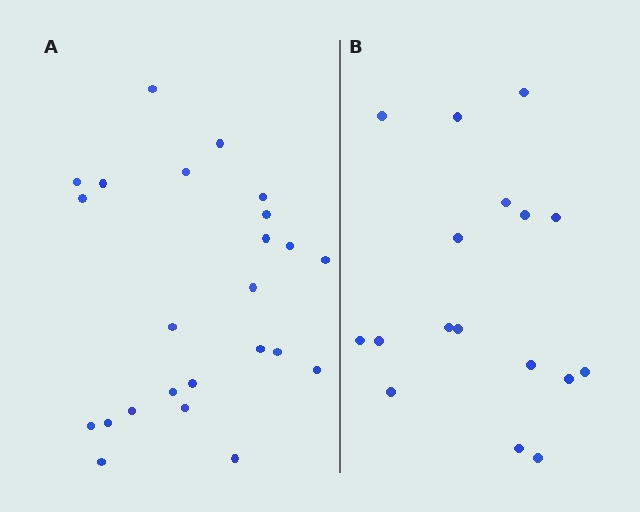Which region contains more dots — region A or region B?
Region A (the left region) has more dots.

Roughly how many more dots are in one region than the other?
Region A has roughly 8 or so more dots than region B.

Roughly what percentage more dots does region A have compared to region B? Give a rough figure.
About 40% more.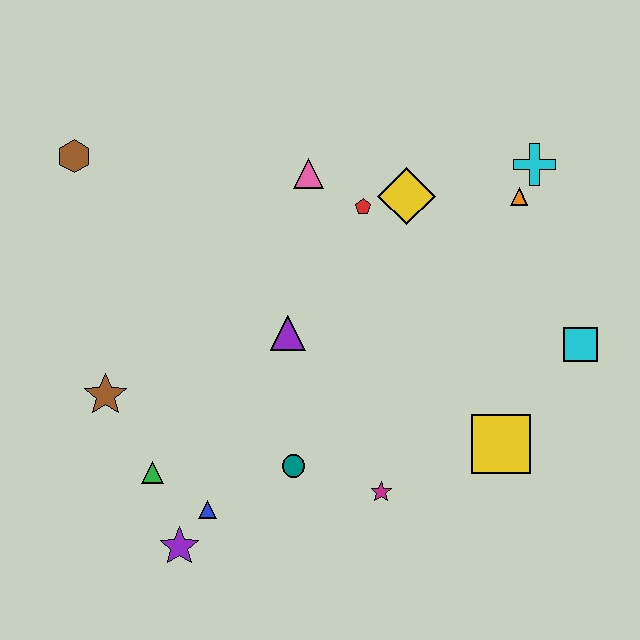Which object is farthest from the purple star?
The cyan cross is farthest from the purple star.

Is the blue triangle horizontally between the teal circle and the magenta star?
No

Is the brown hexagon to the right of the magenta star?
No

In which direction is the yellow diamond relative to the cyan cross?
The yellow diamond is to the left of the cyan cross.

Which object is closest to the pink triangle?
The red pentagon is closest to the pink triangle.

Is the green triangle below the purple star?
No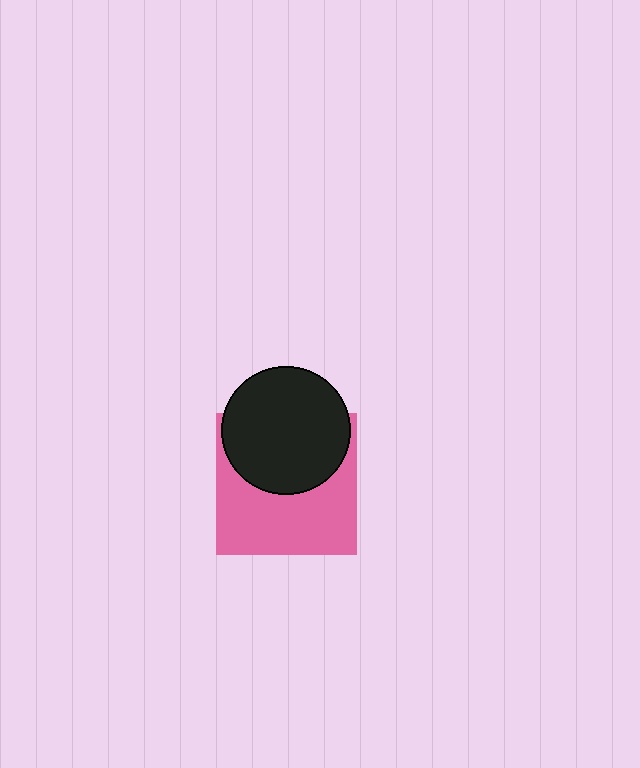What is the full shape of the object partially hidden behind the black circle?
The partially hidden object is a pink square.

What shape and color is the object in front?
The object in front is a black circle.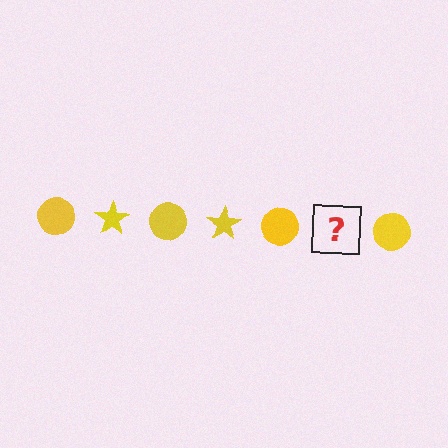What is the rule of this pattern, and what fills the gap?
The rule is that the pattern cycles through circle, star shapes in yellow. The gap should be filled with a yellow star.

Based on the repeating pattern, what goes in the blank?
The blank should be a yellow star.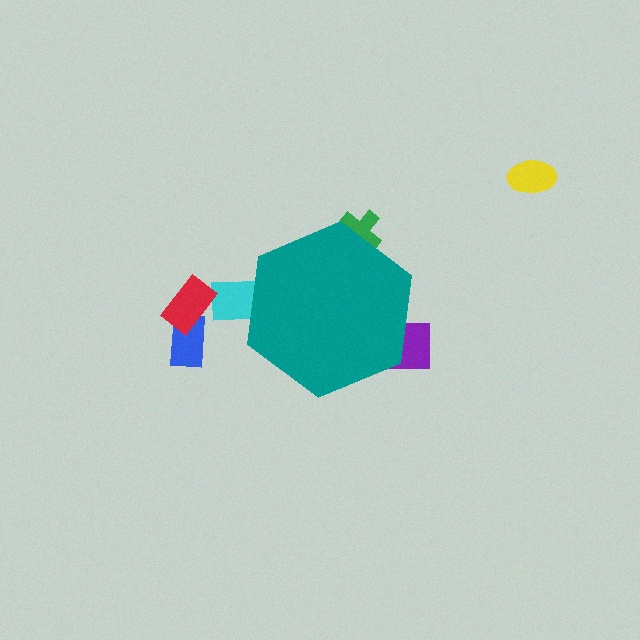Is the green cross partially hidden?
Yes, the green cross is partially hidden behind the teal hexagon.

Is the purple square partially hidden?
Yes, the purple square is partially hidden behind the teal hexagon.